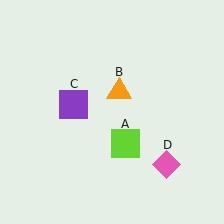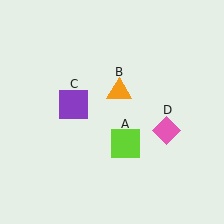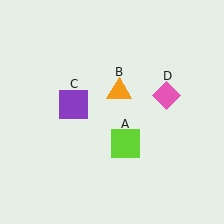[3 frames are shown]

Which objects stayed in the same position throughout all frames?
Lime square (object A) and orange triangle (object B) and purple square (object C) remained stationary.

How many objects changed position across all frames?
1 object changed position: pink diamond (object D).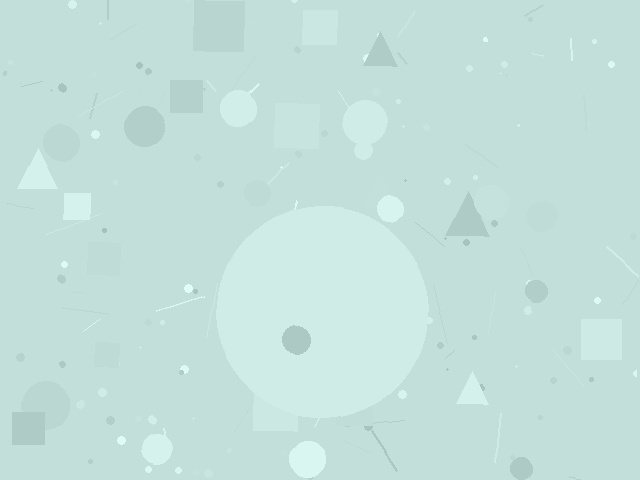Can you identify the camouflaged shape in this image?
The camouflaged shape is a circle.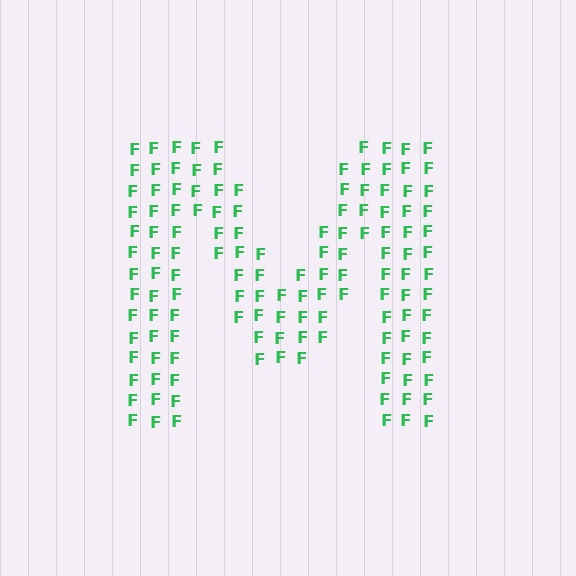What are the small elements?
The small elements are letter F's.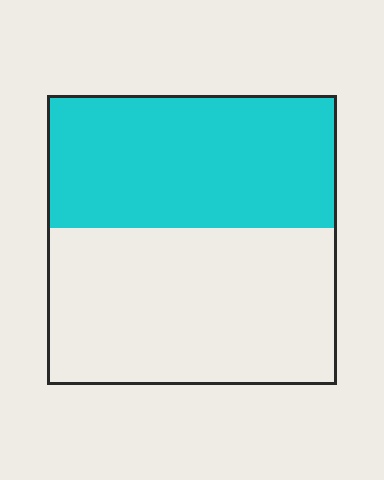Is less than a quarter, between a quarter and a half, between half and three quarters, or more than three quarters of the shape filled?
Between a quarter and a half.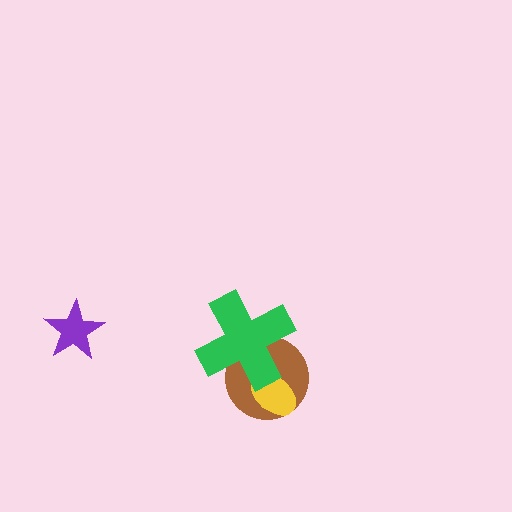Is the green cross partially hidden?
No, no other shape covers it.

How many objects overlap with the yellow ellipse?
2 objects overlap with the yellow ellipse.